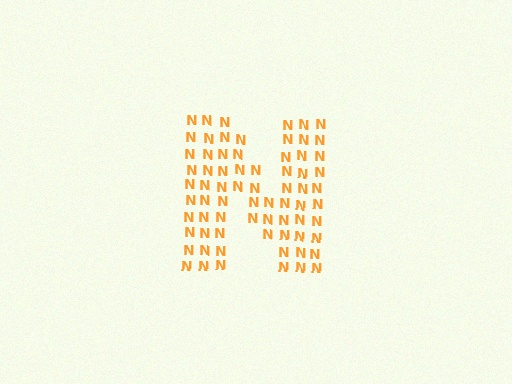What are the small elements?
The small elements are letter N's.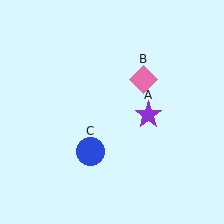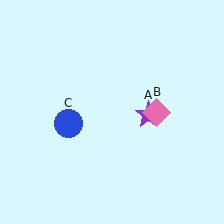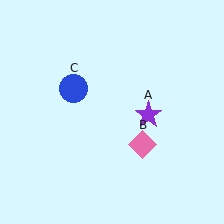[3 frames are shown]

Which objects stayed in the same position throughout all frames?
Purple star (object A) remained stationary.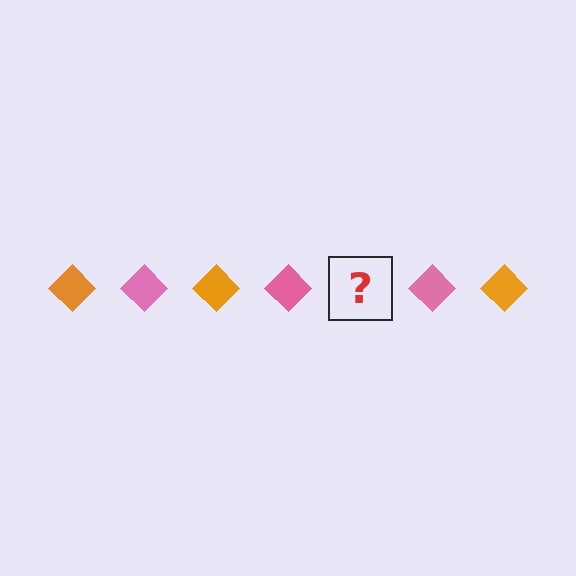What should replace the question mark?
The question mark should be replaced with an orange diamond.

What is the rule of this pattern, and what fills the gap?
The rule is that the pattern cycles through orange, pink diamonds. The gap should be filled with an orange diamond.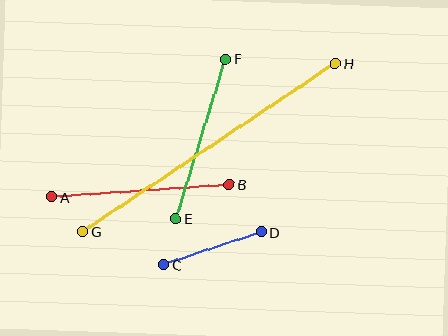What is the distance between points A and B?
The distance is approximately 178 pixels.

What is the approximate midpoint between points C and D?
The midpoint is at approximately (212, 248) pixels.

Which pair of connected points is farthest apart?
Points G and H are farthest apart.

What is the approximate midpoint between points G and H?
The midpoint is at approximately (209, 147) pixels.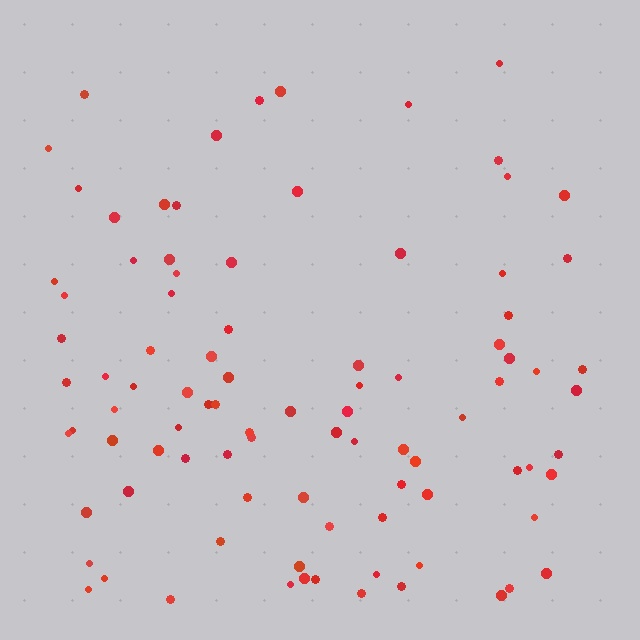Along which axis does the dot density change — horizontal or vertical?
Vertical.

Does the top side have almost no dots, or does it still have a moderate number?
Still a moderate number, just noticeably fewer than the bottom.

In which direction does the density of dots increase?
From top to bottom, with the bottom side densest.